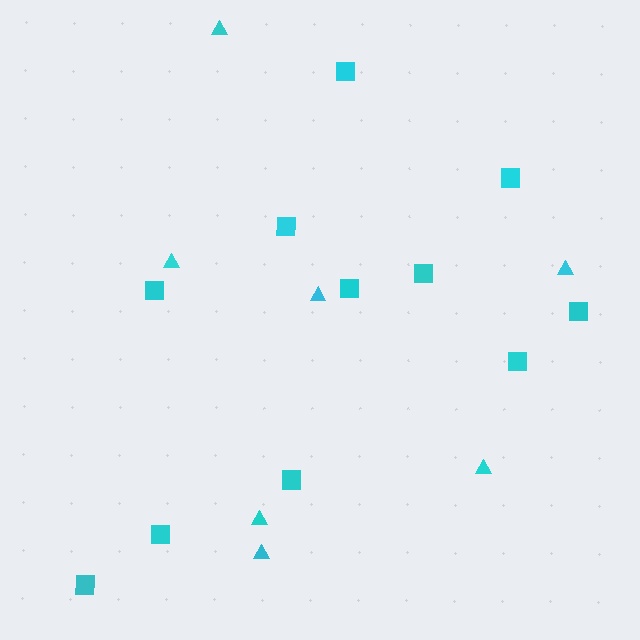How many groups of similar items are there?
There are 2 groups: one group of squares (11) and one group of triangles (7).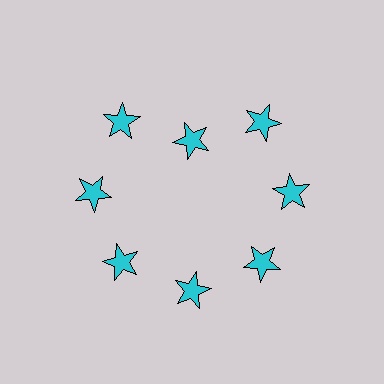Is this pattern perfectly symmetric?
No. The 8 cyan stars are arranged in a ring, but one element near the 12 o'clock position is pulled inward toward the center, breaking the 8-fold rotational symmetry.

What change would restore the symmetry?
The symmetry would be restored by moving it outward, back onto the ring so that all 8 stars sit at equal angles and equal distance from the center.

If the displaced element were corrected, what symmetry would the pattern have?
It would have 8-fold rotational symmetry — the pattern would map onto itself every 45 degrees.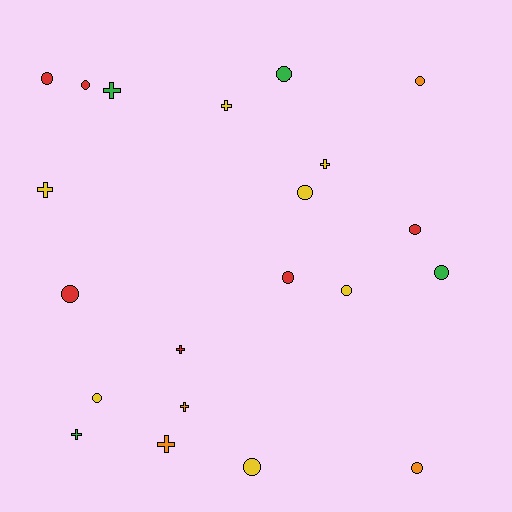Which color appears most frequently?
Yellow, with 7 objects.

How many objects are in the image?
There are 21 objects.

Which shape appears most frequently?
Circle, with 13 objects.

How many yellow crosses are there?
There are 3 yellow crosses.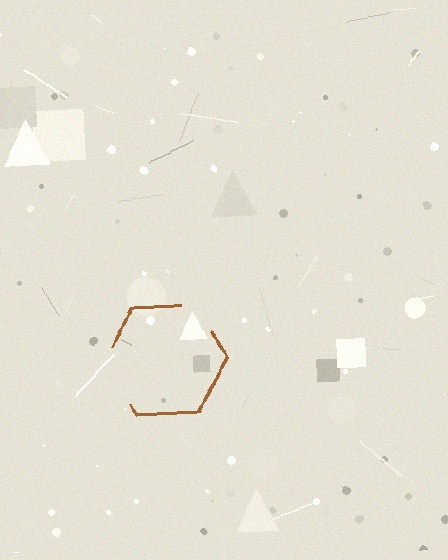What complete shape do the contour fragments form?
The contour fragments form a hexagon.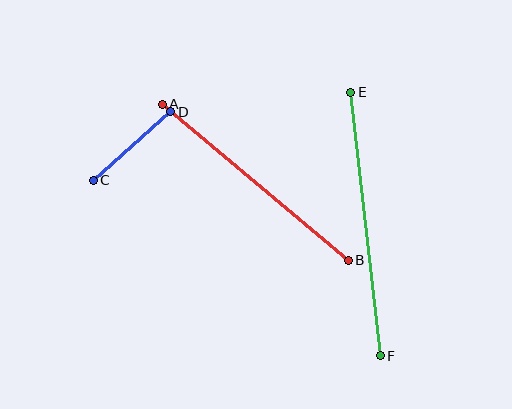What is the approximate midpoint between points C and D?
The midpoint is at approximately (132, 146) pixels.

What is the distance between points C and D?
The distance is approximately 103 pixels.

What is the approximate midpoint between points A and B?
The midpoint is at approximately (255, 182) pixels.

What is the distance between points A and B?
The distance is approximately 243 pixels.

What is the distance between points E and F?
The distance is approximately 265 pixels.